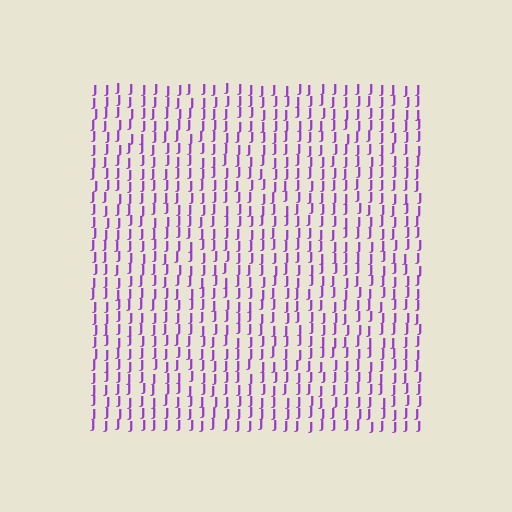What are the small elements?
The small elements are letter J's.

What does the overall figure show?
The overall figure shows a square.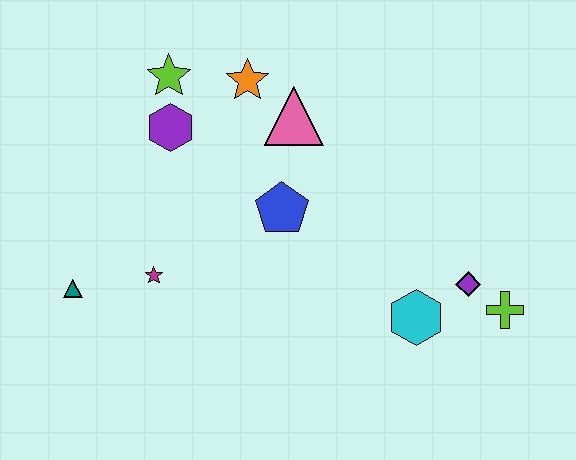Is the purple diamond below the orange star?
Yes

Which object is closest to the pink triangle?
The orange star is closest to the pink triangle.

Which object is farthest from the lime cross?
The teal triangle is farthest from the lime cross.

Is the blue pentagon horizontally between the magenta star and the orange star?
No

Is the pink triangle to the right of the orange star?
Yes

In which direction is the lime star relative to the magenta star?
The lime star is above the magenta star.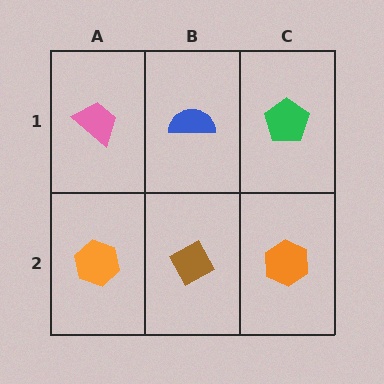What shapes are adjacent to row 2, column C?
A green pentagon (row 1, column C), a brown diamond (row 2, column B).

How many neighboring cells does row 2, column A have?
2.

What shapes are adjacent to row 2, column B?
A blue semicircle (row 1, column B), an orange hexagon (row 2, column A), an orange hexagon (row 2, column C).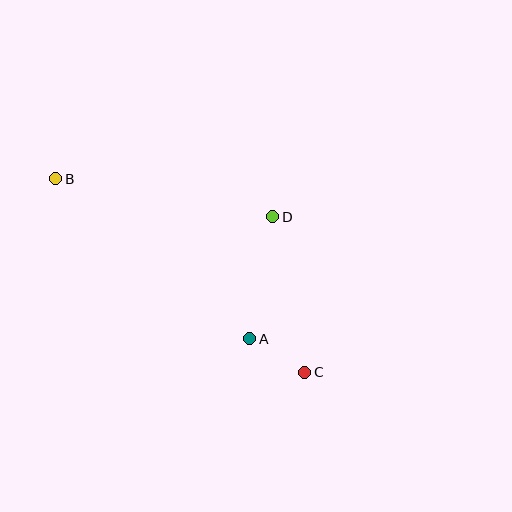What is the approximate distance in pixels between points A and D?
The distance between A and D is approximately 124 pixels.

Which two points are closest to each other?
Points A and C are closest to each other.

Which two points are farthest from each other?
Points B and C are farthest from each other.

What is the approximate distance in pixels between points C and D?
The distance between C and D is approximately 159 pixels.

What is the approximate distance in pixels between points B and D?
The distance between B and D is approximately 220 pixels.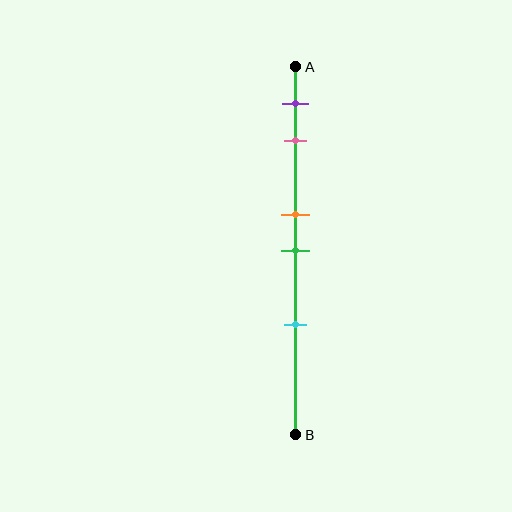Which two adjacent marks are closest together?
The orange and green marks are the closest adjacent pair.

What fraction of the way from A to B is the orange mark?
The orange mark is approximately 40% (0.4) of the way from A to B.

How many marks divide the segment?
There are 5 marks dividing the segment.